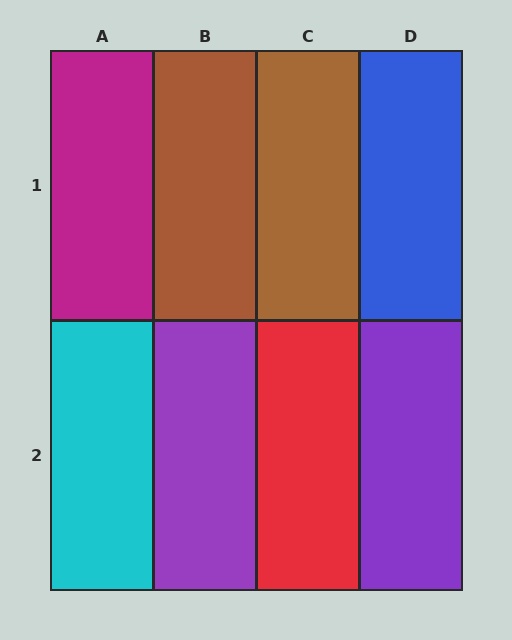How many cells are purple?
2 cells are purple.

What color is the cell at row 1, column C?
Brown.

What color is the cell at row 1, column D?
Blue.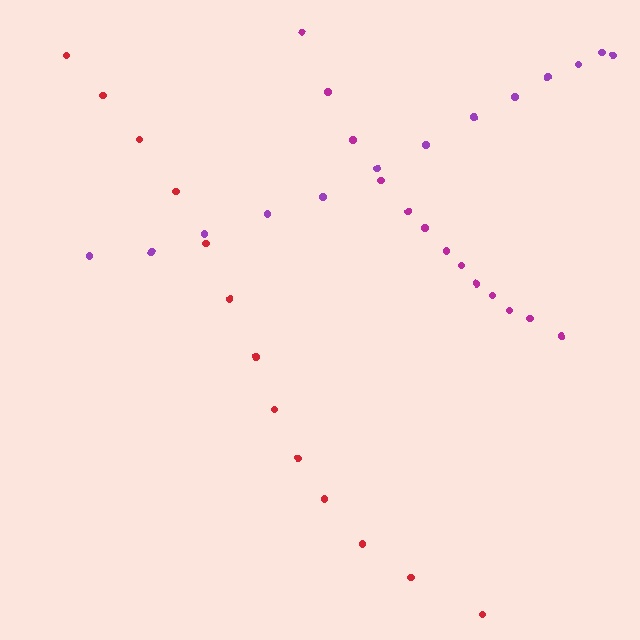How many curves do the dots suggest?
There are 3 distinct paths.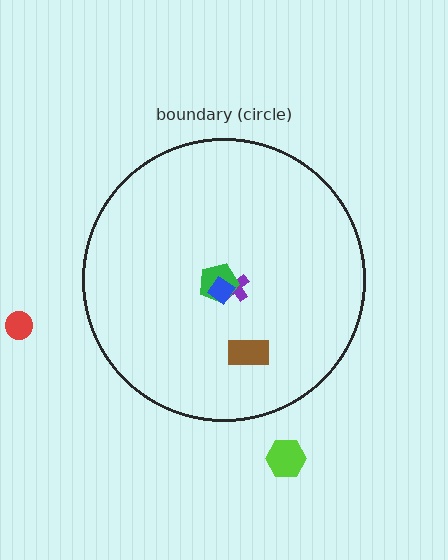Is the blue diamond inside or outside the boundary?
Inside.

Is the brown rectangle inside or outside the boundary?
Inside.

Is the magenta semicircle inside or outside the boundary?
Inside.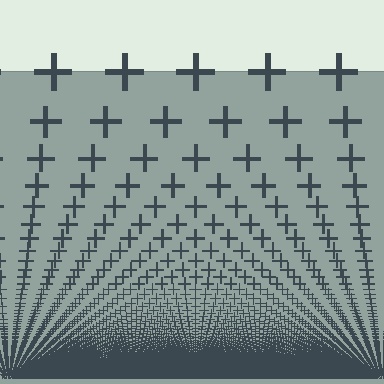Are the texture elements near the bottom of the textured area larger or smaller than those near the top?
Smaller. The gradient is inverted — elements near the bottom are smaller and denser.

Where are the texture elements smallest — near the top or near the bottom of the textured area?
Near the bottom.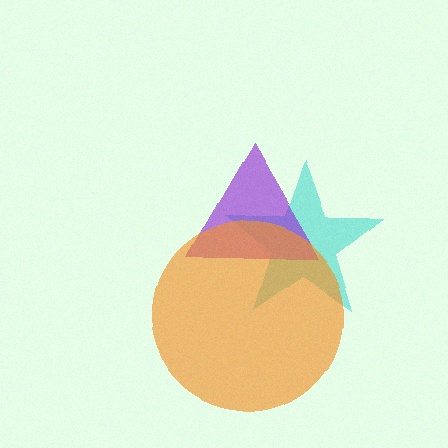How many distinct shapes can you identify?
There are 3 distinct shapes: a cyan star, a purple triangle, an orange circle.